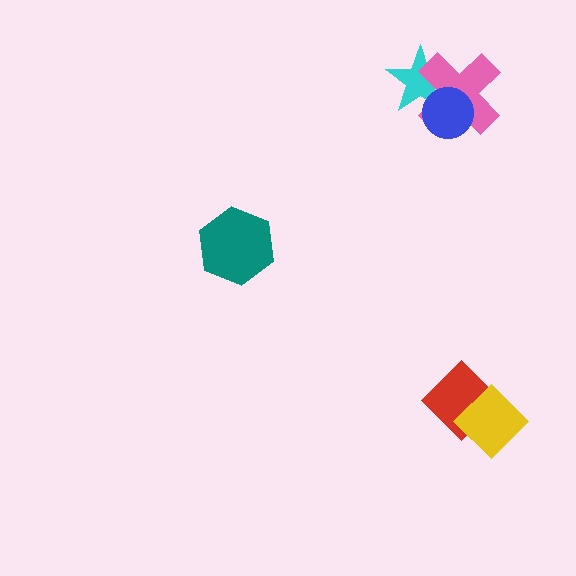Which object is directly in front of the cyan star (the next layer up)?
The pink cross is directly in front of the cyan star.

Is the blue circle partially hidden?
No, no other shape covers it.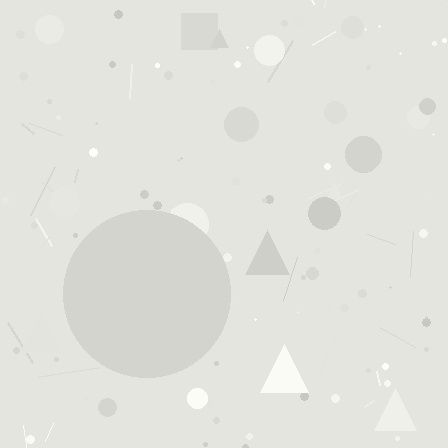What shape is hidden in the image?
A circle is hidden in the image.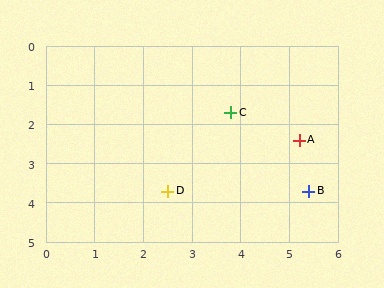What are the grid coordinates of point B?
Point B is at approximately (5.4, 3.7).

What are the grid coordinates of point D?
Point D is at approximately (2.5, 3.7).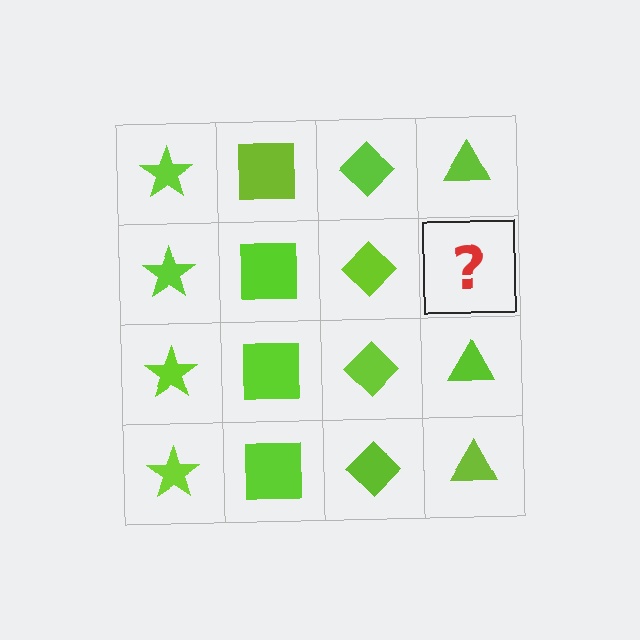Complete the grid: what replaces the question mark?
The question mark should be replaced with a lime triangle.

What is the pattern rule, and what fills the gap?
The rule is that each column has a consistent shape. The gap should be filled with a lime triangle.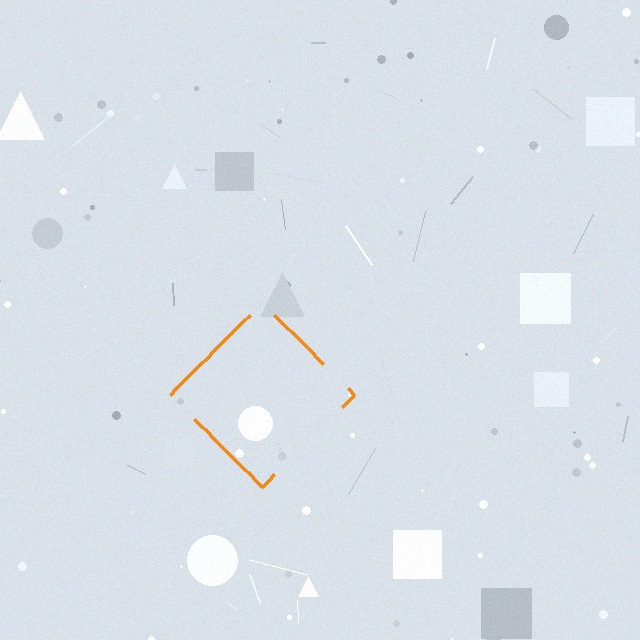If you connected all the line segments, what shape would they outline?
They would outline a diamond.